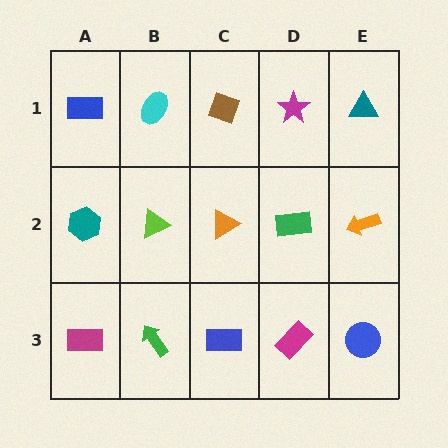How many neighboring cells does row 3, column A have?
2.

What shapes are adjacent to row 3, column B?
A lime triangle (row 2, column B), a magenta rectangle (row 3, column A), a blue rectangle (row 3, column C).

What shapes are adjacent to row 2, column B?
A cyan ellipse (row 1, column B), a green arrow (row 3, column B), a teal hexagon (row 2, column A), an orange triangle (row 2, column C).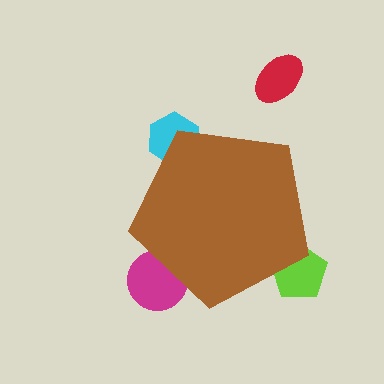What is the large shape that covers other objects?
A brown pentagon.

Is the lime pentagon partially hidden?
Yes, the lime pentagon is partially hidden behind the brown pentagon.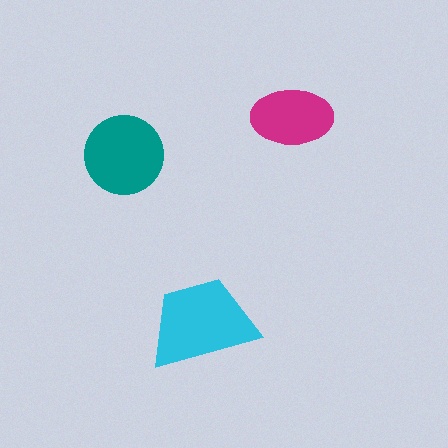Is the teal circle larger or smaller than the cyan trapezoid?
Smaller.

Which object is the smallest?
The magenta ellipse.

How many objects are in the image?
There are 3 objects in the image.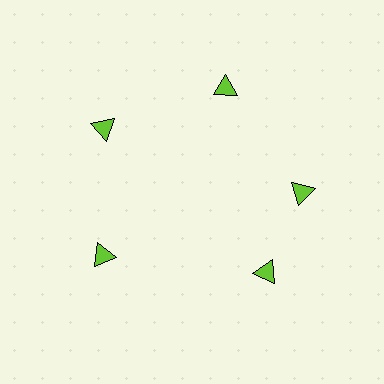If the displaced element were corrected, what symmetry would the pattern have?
It would have 5-fold rotational symmetry — the pattern would map onto itself every 72 degrees.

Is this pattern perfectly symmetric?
No. The 5 lime triangles are arranged in a ring, but one element near the 5 o'clock position is rotated out of alignment along the ring, breaking the 5-fold rotational symmetry.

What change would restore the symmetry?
The symmetry would be restored by rotating it back into even spacing with its neighbors so that all 5 triangles sit at equal angles and equal distance from the center.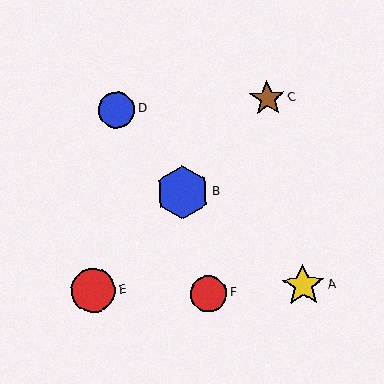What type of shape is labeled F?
Shape F is a red circle.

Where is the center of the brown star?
The center of the brown star is at (267, 98).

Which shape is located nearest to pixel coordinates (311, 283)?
The yellow star (labeled A) at (303, 286) is nearest to that location.